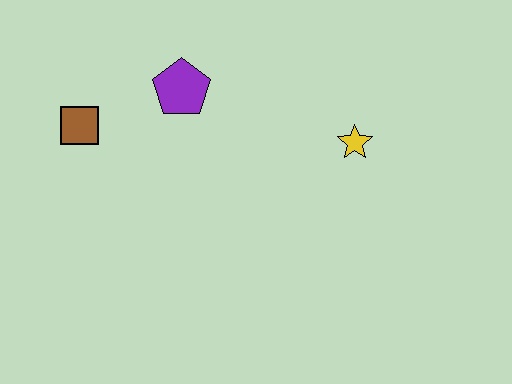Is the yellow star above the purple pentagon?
No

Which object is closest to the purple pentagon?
The brown square is closest to the purple pentagon.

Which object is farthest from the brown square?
The yellow star is farthest from the brown square.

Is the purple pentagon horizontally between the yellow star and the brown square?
Yes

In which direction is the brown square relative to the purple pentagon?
The brown square is to the left of the purple pentagon.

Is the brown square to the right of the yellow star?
No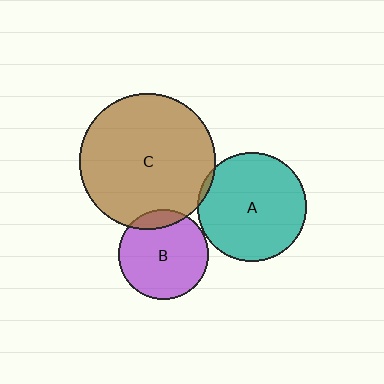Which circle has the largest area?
Circle C (brown).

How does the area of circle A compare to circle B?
Approximately 1.4 times.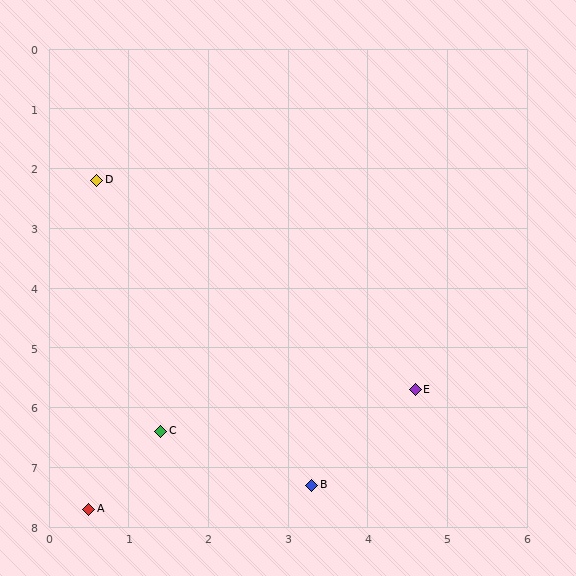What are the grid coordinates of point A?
Point A is at approximately (0.5, 7.7).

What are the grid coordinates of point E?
Point E is at approximately (4.6, 5.7).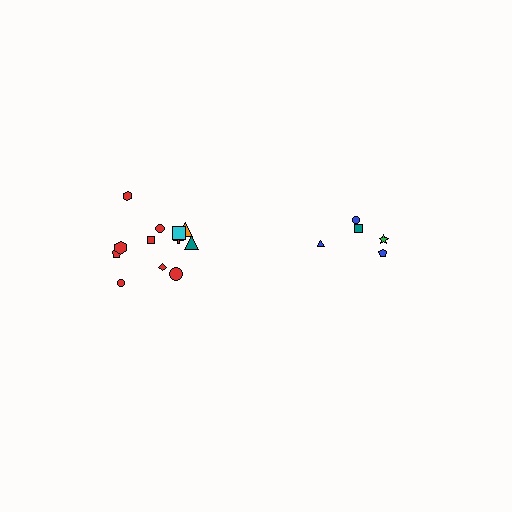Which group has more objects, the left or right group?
The left group.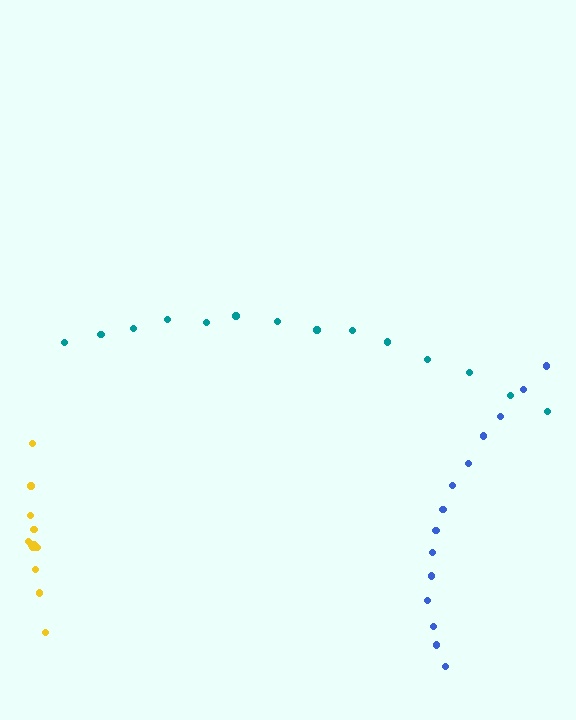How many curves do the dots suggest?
There are 3 distinct paths.